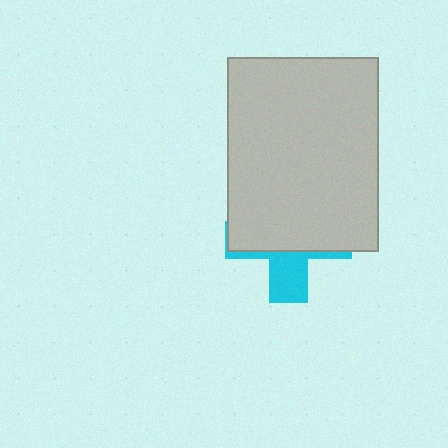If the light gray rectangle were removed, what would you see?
You would see the complete cyan cross.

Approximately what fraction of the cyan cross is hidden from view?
Roughly 66% of the cyan cross is hidden behind the light gray rectangle.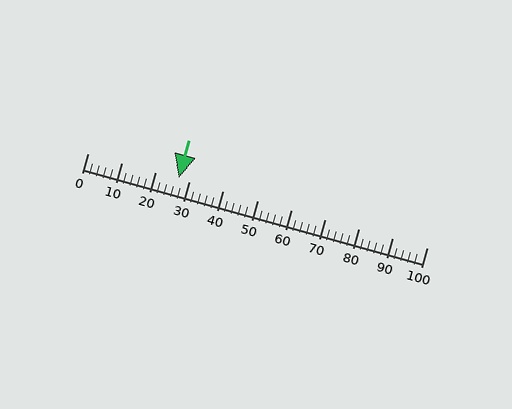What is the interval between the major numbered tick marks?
The major tick marks are spaced 10 units apart.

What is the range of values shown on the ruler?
The ruler shows values from 0 to 100.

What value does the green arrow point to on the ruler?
The green arrow points to approximately 27.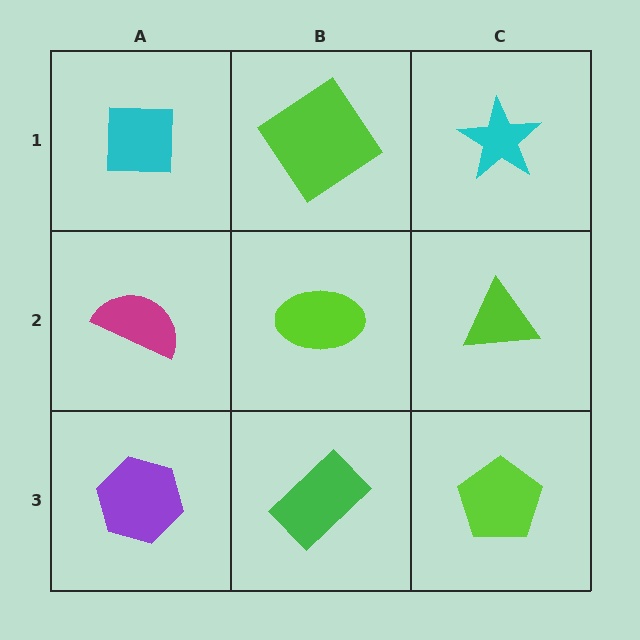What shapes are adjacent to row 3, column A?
A magenta semicircle (row 2, column A), a green rectangle (row 3, column B).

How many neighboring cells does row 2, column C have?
3.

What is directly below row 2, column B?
A green rectangle.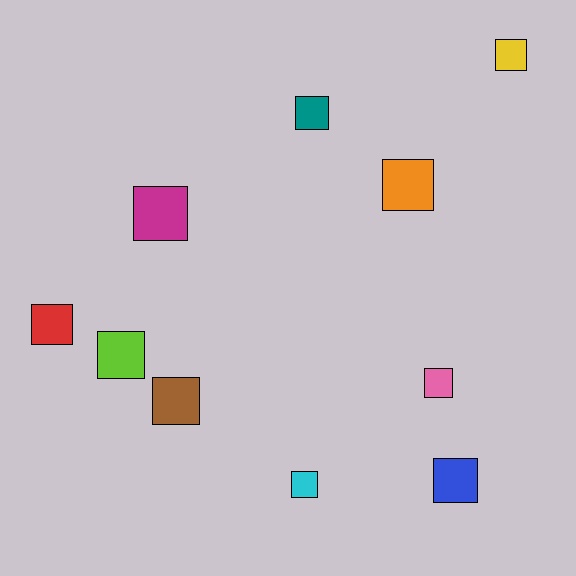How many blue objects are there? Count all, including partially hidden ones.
There is 1 blue object.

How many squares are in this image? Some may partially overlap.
There are 10 squares.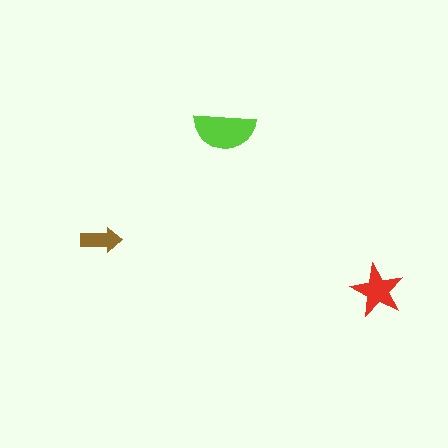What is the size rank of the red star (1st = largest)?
2nd.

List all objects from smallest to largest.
The brown arrow, the red star, the lime semicircle.